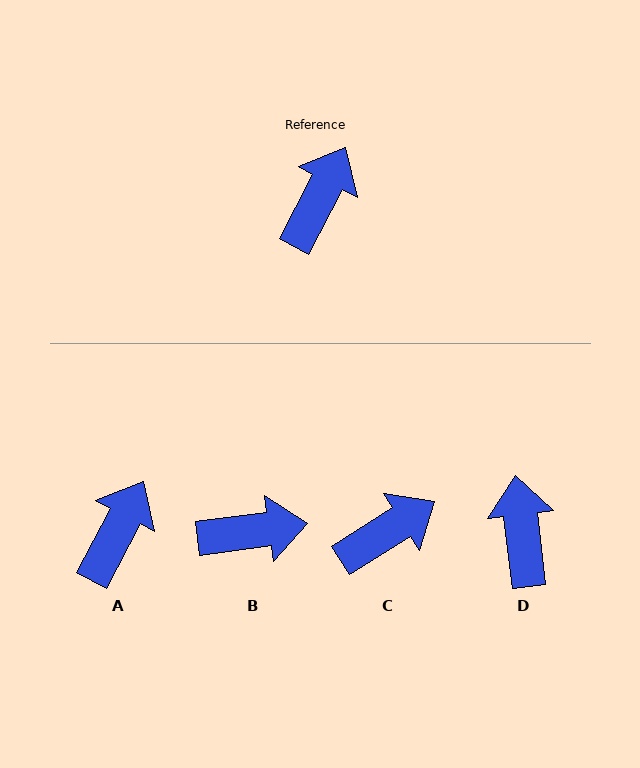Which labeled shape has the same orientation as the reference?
A.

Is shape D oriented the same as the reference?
No, it is off by about 34 degrees.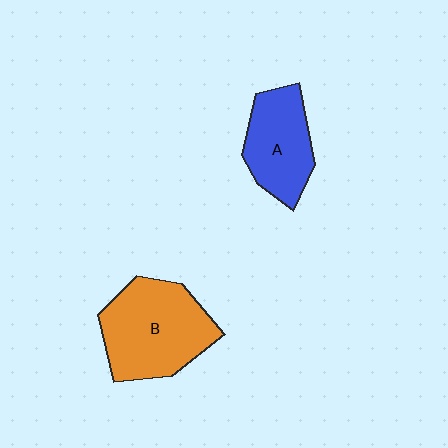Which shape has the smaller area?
Shape A (blue).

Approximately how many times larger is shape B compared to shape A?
Approximately 1.4 times.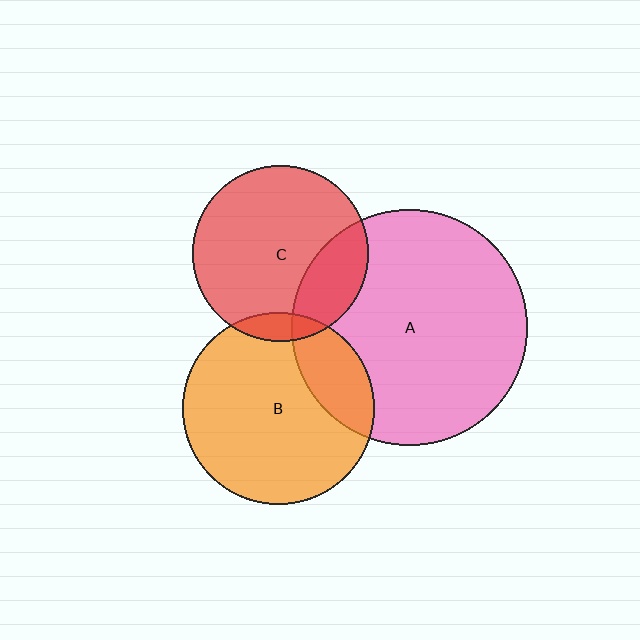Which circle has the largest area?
Circle A (pink).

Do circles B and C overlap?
Yes.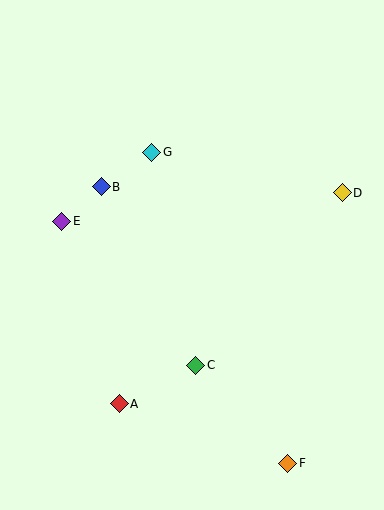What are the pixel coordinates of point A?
Point A is at (119, 404).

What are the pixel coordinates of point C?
Point C is at (196, 365).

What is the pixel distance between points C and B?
The distance between C and B is 202 pixels.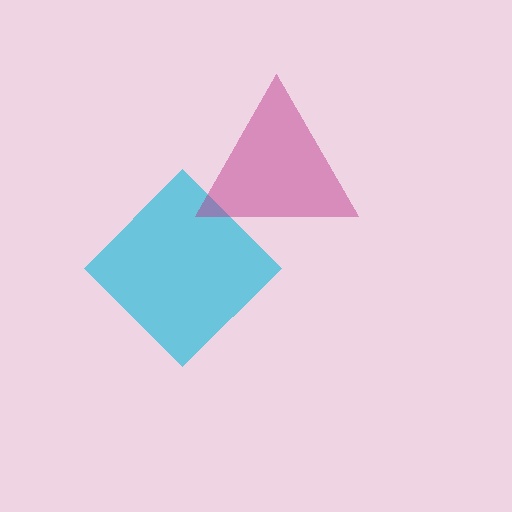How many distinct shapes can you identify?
There are 2 distinct shapes: a cyan diamond, a magenta triangle.